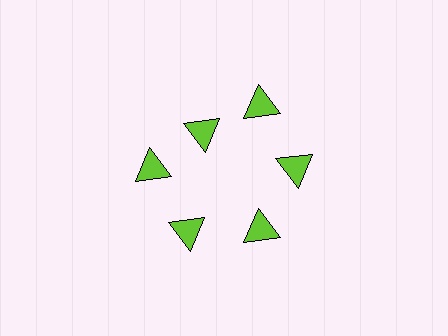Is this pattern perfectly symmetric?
No. The 6 lime triangles are arranged in a ring, but one element near the 11 o'clock position is pulled inward toward the center, breaking the 6-fold rotational symmetry.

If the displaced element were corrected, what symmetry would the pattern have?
It would have 6-fold rotational symmetry — the pattern would map onto itself every 60 degrees.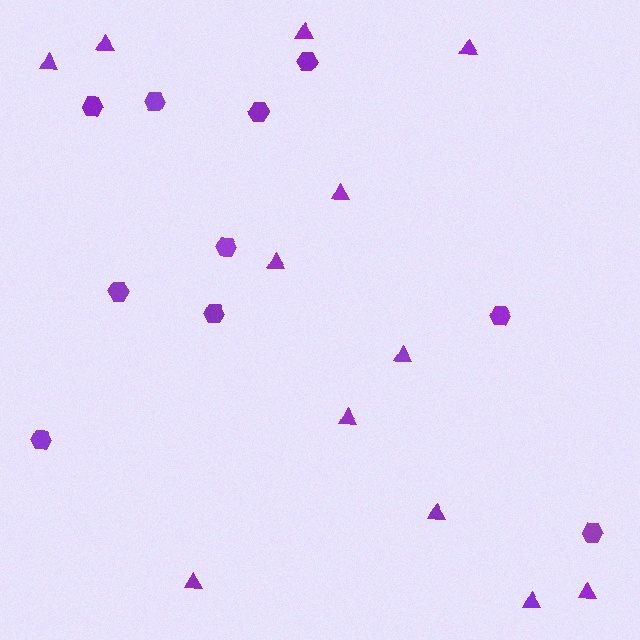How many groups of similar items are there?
There are 2 groups: one group of hexagons (10) and one group of triangles (12).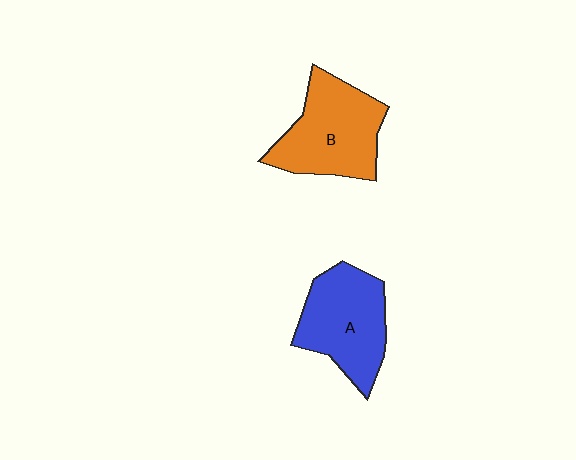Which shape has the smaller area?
Shape A (blue).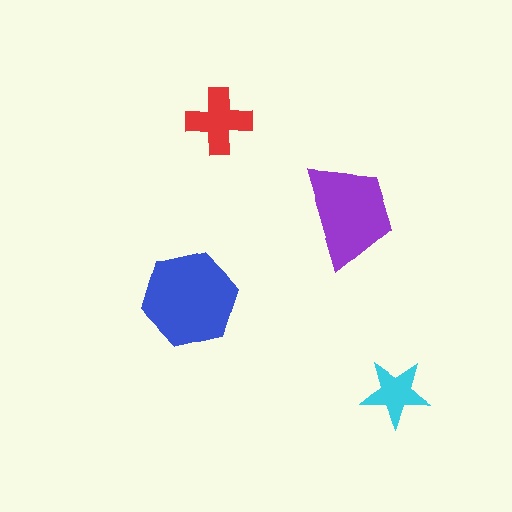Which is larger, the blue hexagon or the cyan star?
The blue hexagon.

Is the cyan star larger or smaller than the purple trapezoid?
Smaller.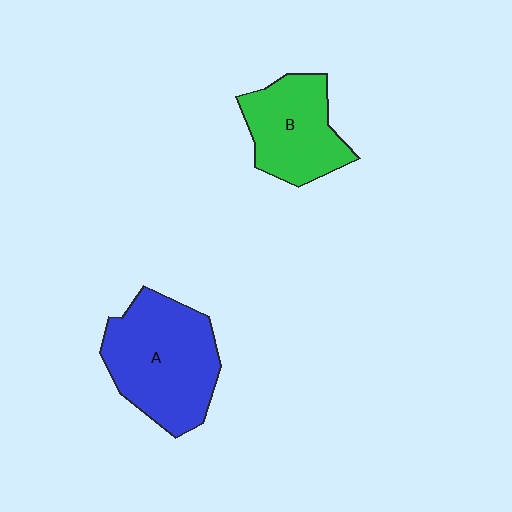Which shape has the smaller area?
Shape B (green).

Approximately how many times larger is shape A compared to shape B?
Approximately 1.4 times.